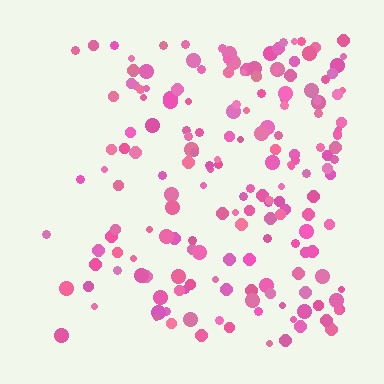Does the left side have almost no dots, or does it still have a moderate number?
Still a moderate number, just noticeably fewer than the right.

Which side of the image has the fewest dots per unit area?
The left.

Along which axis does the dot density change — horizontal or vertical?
Horizontal.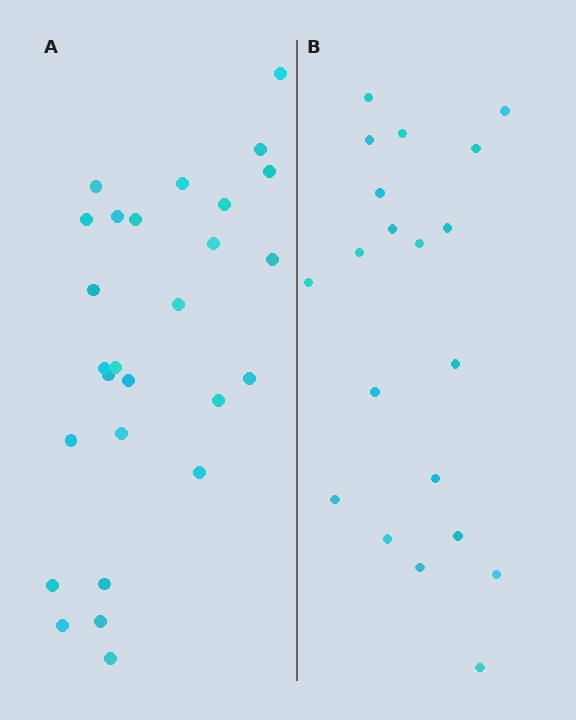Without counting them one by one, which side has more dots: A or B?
Region A (the left region) has more dots.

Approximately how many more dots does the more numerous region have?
Region A has roughly 8 or so more dots than region B.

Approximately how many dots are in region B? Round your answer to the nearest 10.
About 20 dots.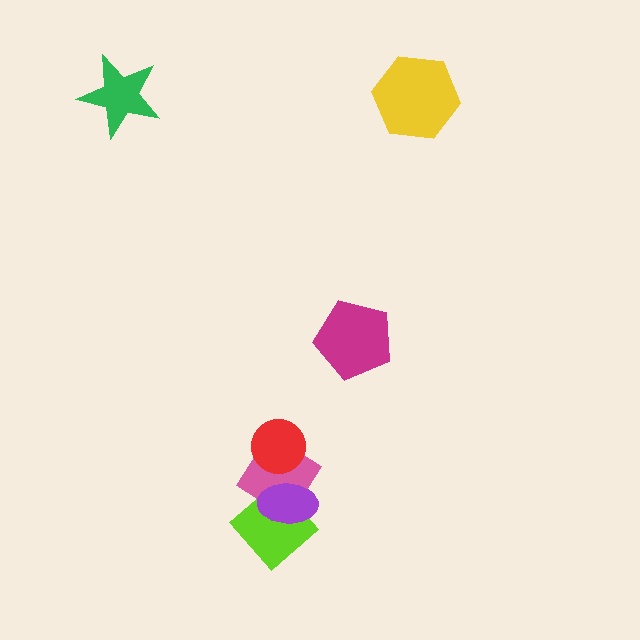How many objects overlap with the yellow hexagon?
0 objects overlap with the yellow hexagon.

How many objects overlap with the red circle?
1 object overlaps with the red circle.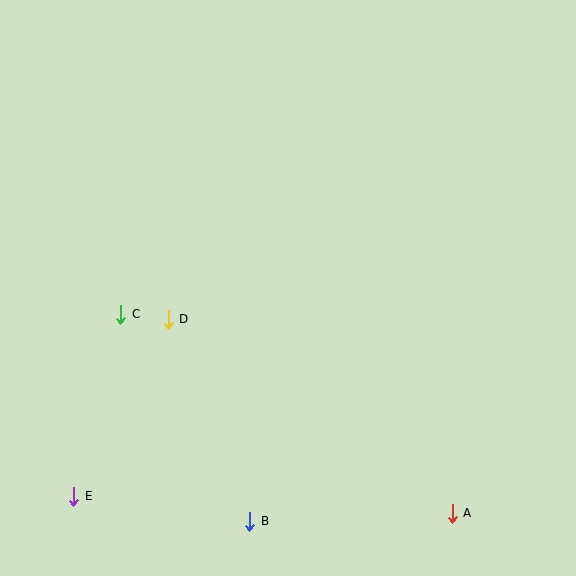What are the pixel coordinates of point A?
Point A is at (452, 513).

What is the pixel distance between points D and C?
The distance between D and C is 48 pixels.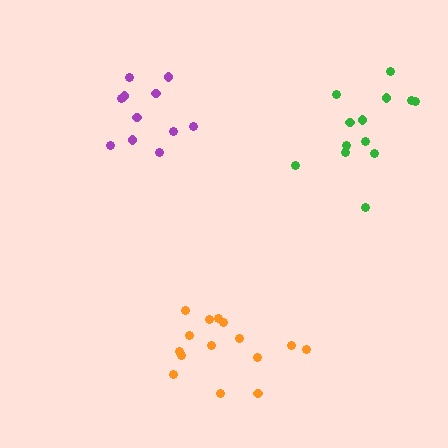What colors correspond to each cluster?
The clusters are colored: green, purple, orange.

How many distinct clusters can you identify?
There are 3 distinct clusters.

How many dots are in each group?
Group 1: 13 dots, Group 2: 11 dots, Group 3: 15 dots (39 total).